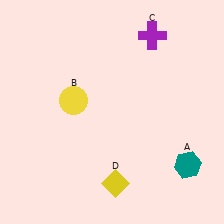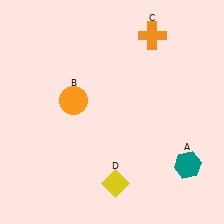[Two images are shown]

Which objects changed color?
B changed from yellow to orange. C changed from purple to orange.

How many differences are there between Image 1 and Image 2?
There are 2 differences between the two images.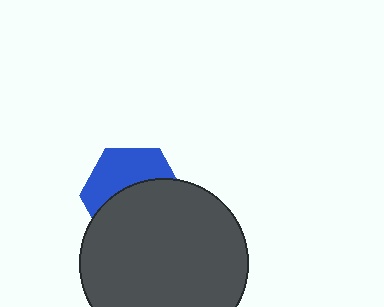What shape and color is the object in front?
The object in front is a dark gray circle.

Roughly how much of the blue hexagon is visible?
A small part of it is visible (roughly 44%).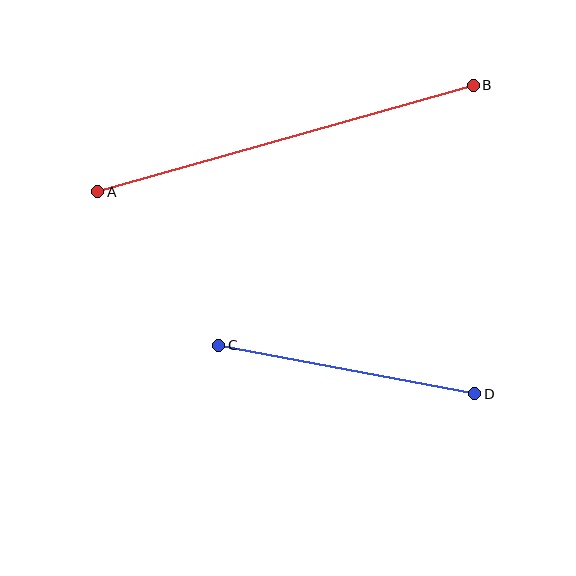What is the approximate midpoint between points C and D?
The midpoint is at approximately (347, 369) pixels.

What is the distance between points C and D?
The distance is approximately 261 pixels.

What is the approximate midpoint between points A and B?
The midpoint is at approximately (285, 139) pixels.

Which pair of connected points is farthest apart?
Points A and B are farthest apart.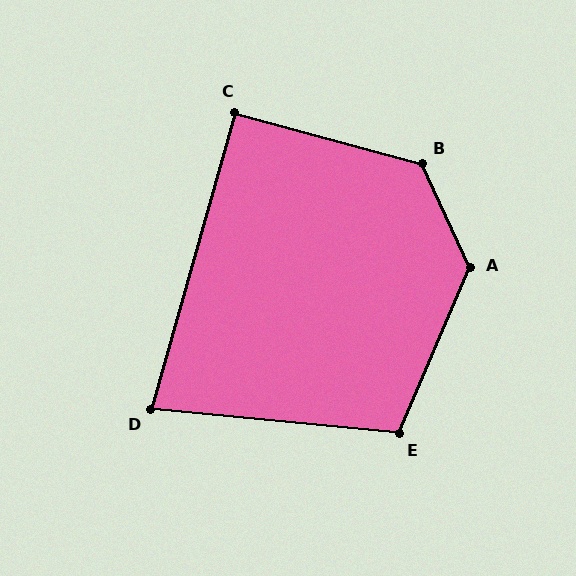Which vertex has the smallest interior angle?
D, at approximately 80 degrees.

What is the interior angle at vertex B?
Approximately 130 degrees (obtuse).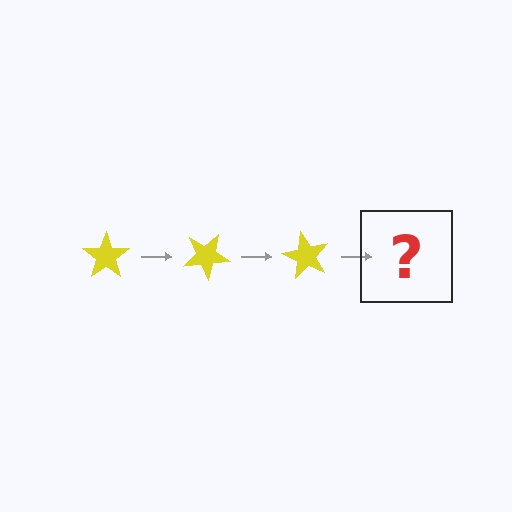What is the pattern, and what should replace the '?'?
The pattern is that the star rotates 30 degrees each step. The '?' should be a yellow star rotated 90 degrees.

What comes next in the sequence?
The next element should be a yellow star rotated 90 degrees.